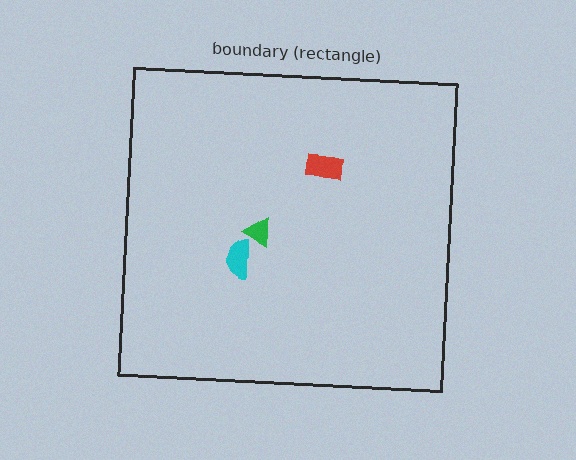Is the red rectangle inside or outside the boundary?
Inside.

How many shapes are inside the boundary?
3 inside, 0 outside.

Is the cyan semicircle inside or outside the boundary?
Inside.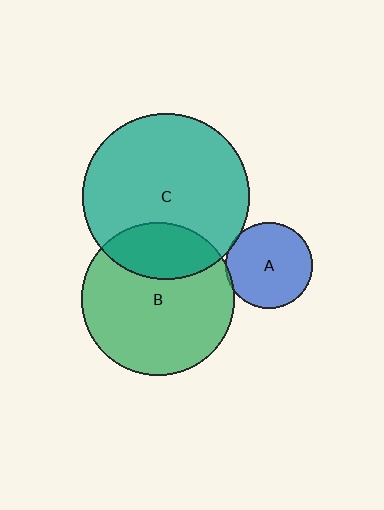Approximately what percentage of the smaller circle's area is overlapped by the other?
Approximately 5%.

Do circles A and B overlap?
Yes.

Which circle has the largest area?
Circle C (teal).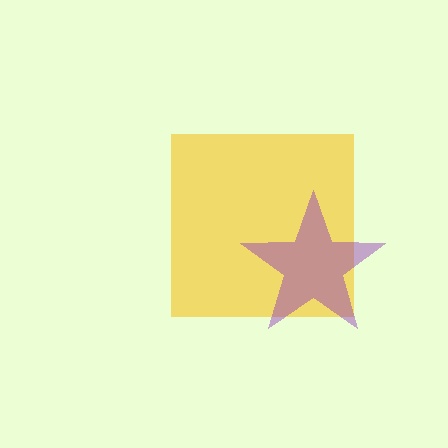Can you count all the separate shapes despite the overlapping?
Yes, there are 2 separate shapes.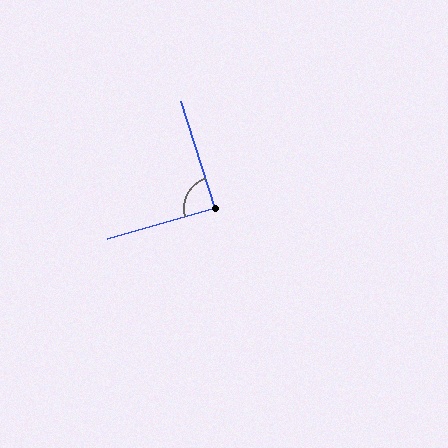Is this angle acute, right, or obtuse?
It is approximately a right angle.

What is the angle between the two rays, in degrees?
Approximately 89 degrees.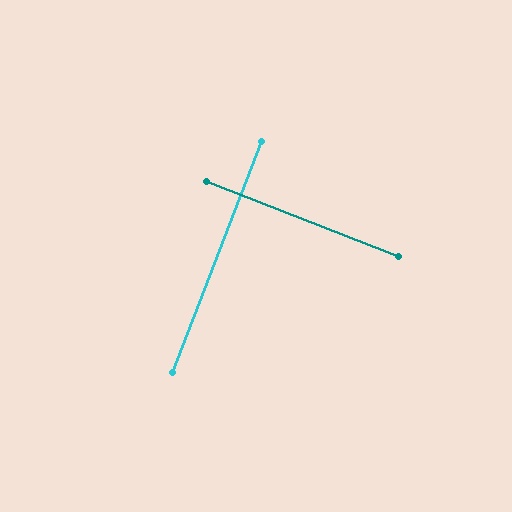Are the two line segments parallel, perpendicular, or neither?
Perpendicular — they meet at approximately 90°.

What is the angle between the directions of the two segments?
Approximately 90 degrees.